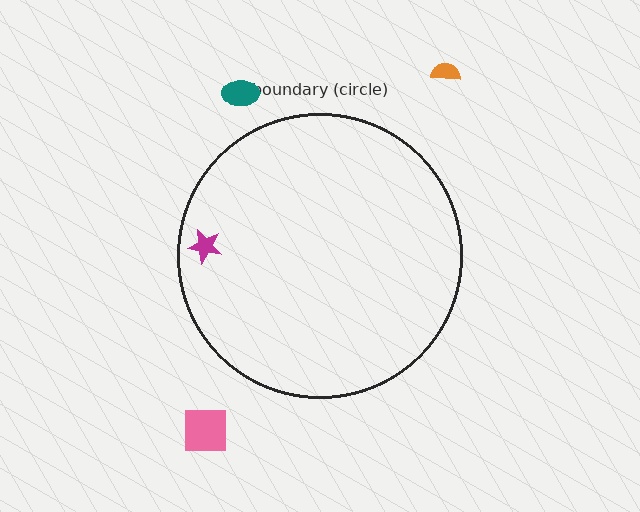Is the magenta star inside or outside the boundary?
Inside.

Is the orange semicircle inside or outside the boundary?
Outside.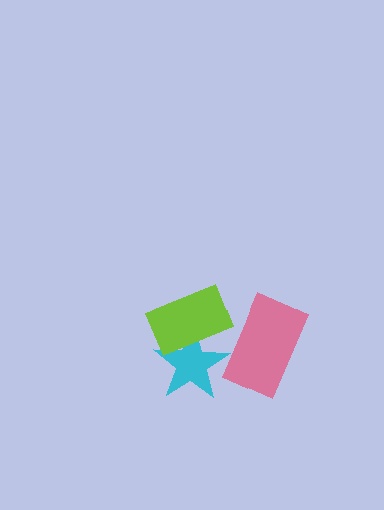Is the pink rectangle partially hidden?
No, no other shape covers it.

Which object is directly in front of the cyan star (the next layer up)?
The pink rectangle is directly in front of the cyan star.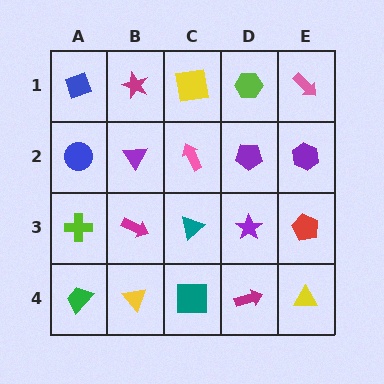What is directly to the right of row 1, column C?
A lime hexagon.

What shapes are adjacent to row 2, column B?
A magenta star (row 1, column B), a magenta arrow (row 3, column B), a blue circle (row 2, column A), a pink arrow (row 2, column C).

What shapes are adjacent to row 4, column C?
A teal triangle (row 3, column C), a yellow triangle (row 4, column B), a magenta arrow (row 4, column D).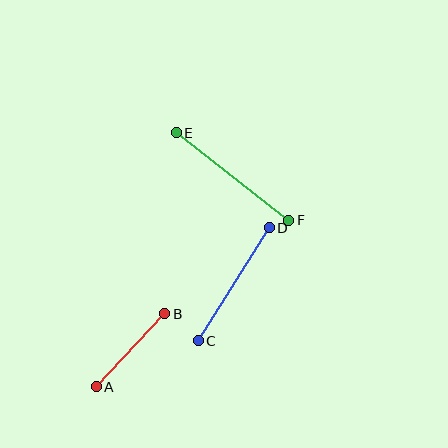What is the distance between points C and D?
The distance is approximately 133 pixels.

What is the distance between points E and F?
The distance is approximately 142 pixels.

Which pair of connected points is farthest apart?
Points E and F are farthest apart.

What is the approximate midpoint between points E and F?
The midpoint is at approximately (233, 177) pixels.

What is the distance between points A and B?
The distance is approximately 100 pixels.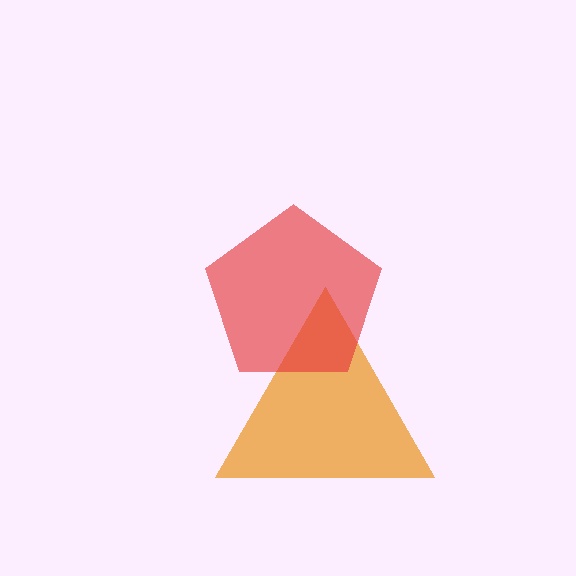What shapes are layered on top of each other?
The layered shapes are: an orange triangle, a red pentagon.